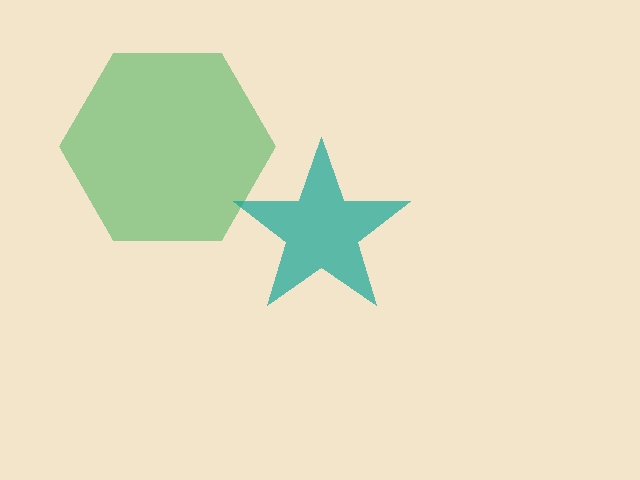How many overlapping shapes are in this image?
There are 2 overlapping shapes in the image.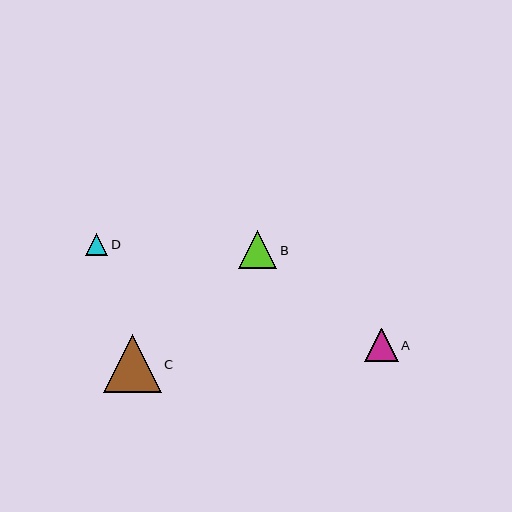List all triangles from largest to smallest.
From largest to smallest: C, B, A, D.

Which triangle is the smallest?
Triangle D is the smallest with a size of approximately 23 pixels.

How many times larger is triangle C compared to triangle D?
Triangle C is approximately 2.5 times the size of triangle D.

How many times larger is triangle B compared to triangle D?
Triangle B is approximately 1.7 times the size of triangle D.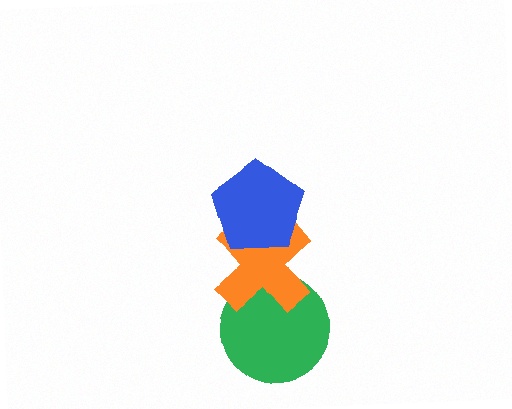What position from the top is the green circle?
The green circle is 3rd from the top.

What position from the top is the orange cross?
The orange cross is 2nd from the top.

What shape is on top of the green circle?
The orange cross is on top of the green circle.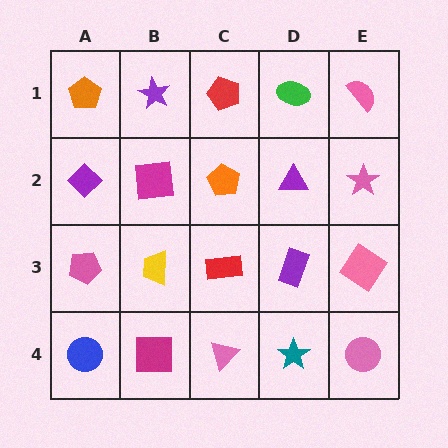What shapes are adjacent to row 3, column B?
A magenta square (row 2, column B), a magenta square (row 4, column B), a pink pentagon (row 3, column A), a red rectangle (row 3, column C).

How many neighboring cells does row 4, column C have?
3.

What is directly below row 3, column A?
A blue circle.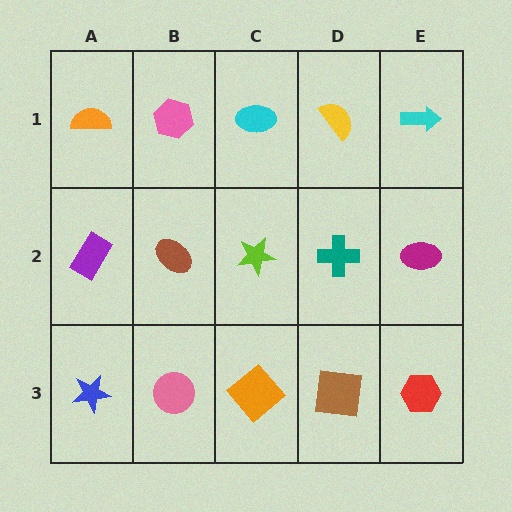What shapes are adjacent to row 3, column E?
A magenta ellipse (row 2, column E), a brown square (row 3, column D).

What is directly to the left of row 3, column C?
A pink circle.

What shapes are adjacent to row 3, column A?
A purple rectangle (row 2, column A), a pink circle (row 3, column B).